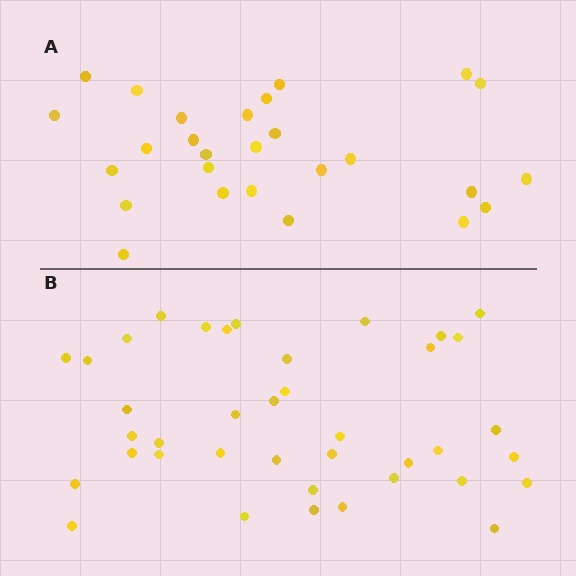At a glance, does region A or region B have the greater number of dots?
Region B (the bottom region) has more dots.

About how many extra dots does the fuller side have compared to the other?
Region B has roughly 12 or so more dots than region A.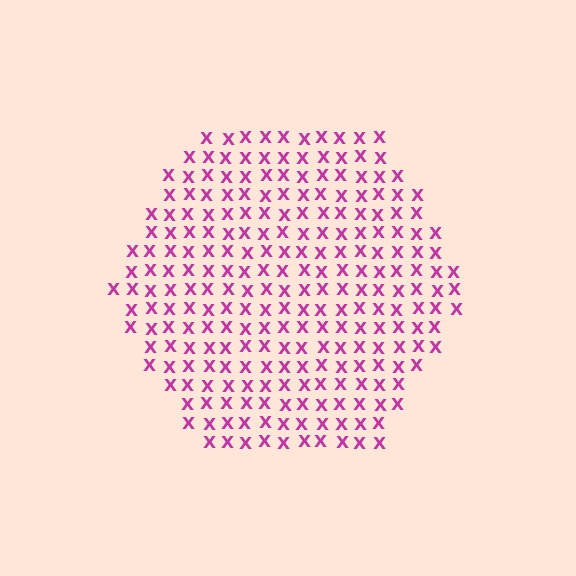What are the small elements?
The small elements are letter X's.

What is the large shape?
The large shape is a hexagon.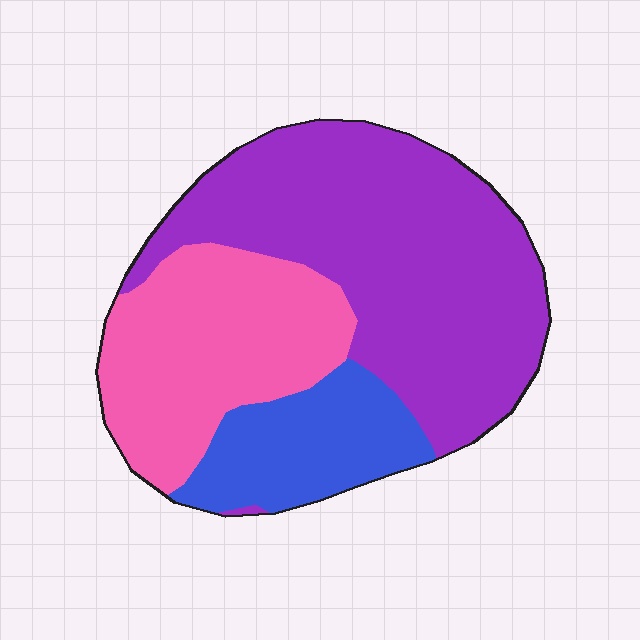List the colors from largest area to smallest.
From largest to smallest: purple, pink, blue.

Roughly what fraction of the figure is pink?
Pink takes up about one third (1/3) of the figure.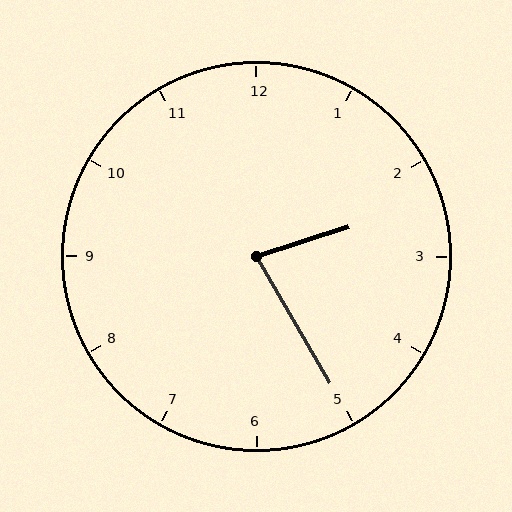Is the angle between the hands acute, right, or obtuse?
It is acute.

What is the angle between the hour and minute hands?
Approximately 78 degrees.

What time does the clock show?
2:25.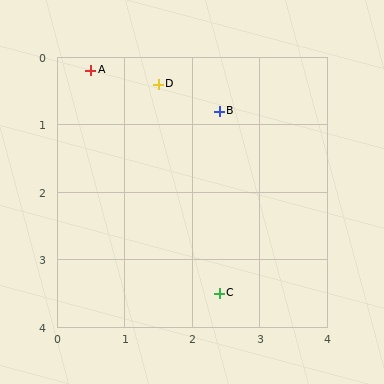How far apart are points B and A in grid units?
Points B and A are about 2.0 grid units apart.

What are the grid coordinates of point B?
Point B is at approximately (2.4, 0.8).